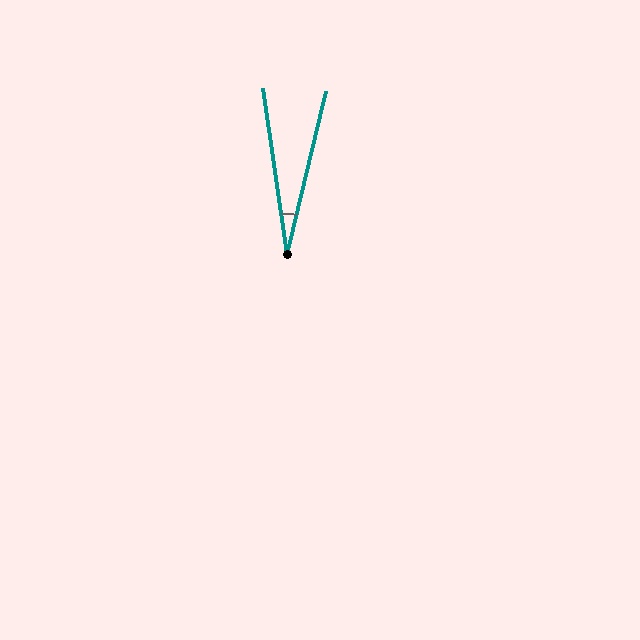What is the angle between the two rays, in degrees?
Approximately 22 degrees.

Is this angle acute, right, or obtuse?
It is acute.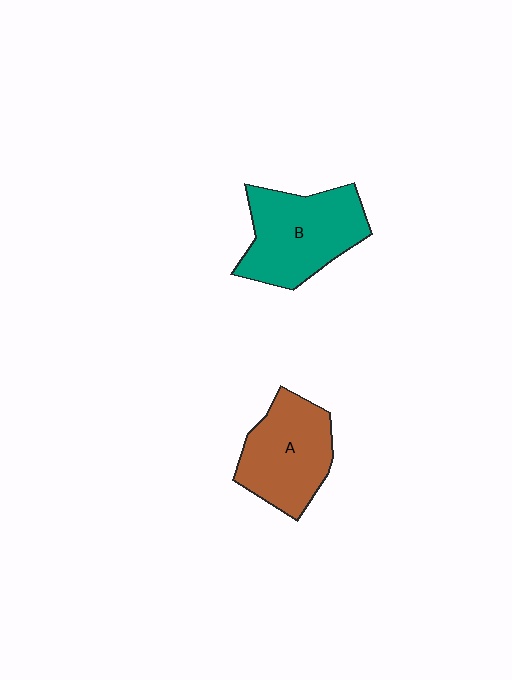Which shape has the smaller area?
Shape A (brown).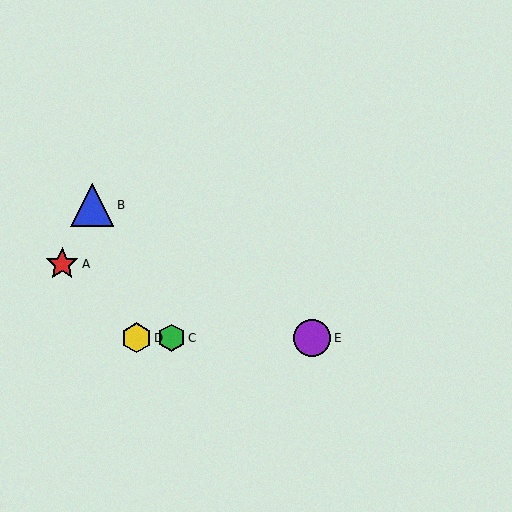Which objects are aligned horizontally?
Objects C, D, E are aligned horizontally.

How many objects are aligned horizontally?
3 objects (C, D, E) are aligned horizontally.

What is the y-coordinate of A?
Object A is at y≈264.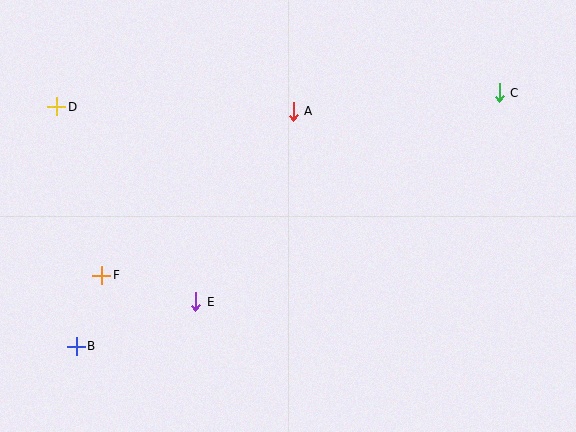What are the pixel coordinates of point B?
Point B is at (76, 346).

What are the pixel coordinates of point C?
Point C is at (499, 93).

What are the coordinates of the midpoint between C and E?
The midpoint between C and E is at (348, 197).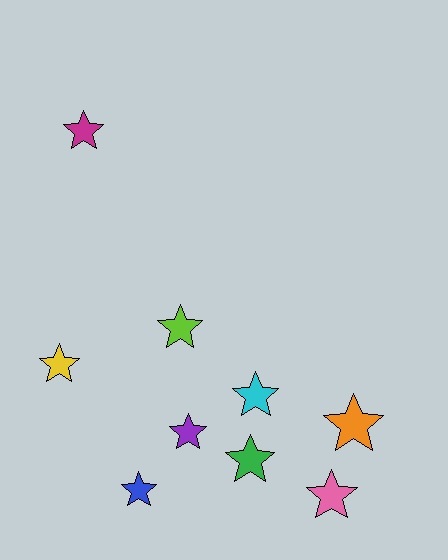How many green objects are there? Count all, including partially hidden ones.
There is 1 green object.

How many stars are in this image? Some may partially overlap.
There are 9 stars.